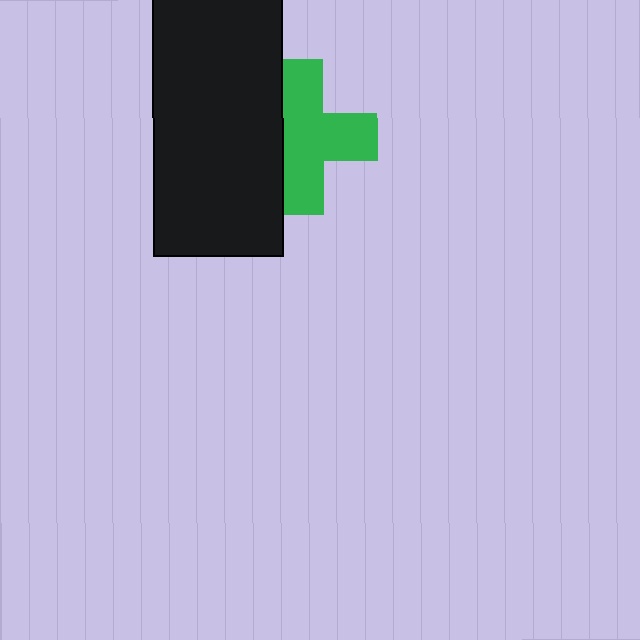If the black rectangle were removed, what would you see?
You would see the complete green cross.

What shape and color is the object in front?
The object in front is a black rectangle.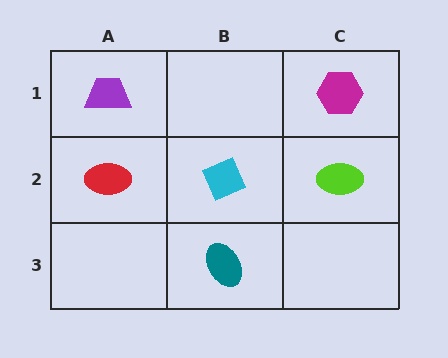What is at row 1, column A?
A purple trapezoid.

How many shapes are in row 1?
2 shapes.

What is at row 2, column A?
A red ellipse.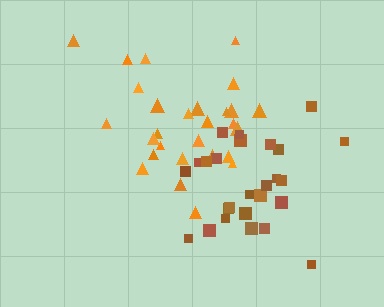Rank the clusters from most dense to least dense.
brown, orange.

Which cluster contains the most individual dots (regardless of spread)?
Orange (28).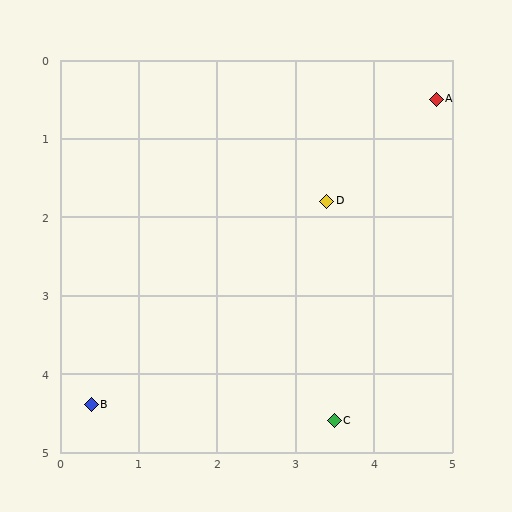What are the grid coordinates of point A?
Point A is at approximately (4.8, 0.5).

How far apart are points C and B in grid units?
Points C and B are about 3.1 grid units apart.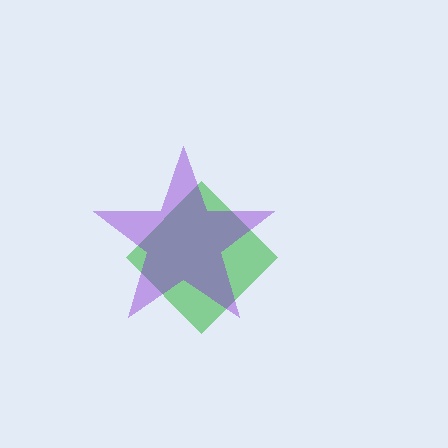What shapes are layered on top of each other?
The layered shapes are: a green diamond, a purple star.